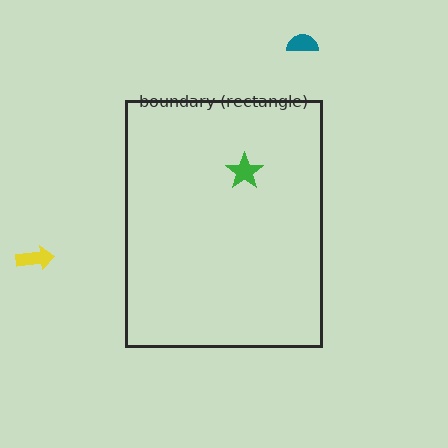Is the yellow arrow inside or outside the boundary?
Outside.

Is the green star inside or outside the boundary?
Inside.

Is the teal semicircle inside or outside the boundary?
Outside.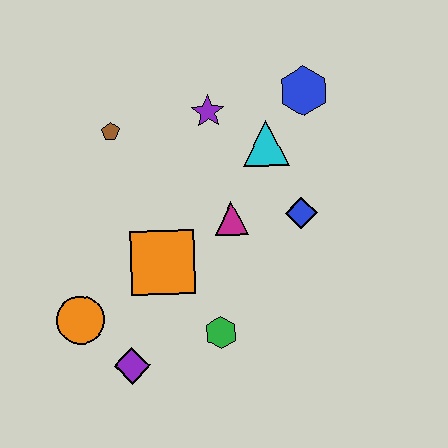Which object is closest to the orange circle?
The purple diamond is closest to the orange circle.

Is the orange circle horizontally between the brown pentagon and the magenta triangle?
No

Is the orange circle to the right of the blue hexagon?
No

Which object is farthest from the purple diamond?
The blue hexagon is farthest from the purple diamond.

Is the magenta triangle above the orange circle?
Yes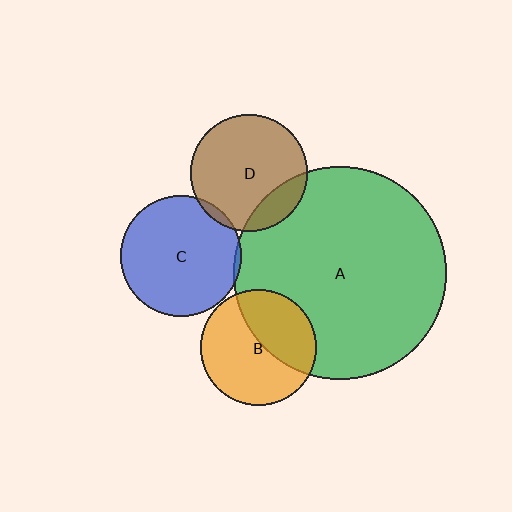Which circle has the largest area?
Circle A (green).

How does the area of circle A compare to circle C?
Approximately 3.1 times.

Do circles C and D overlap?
Yes.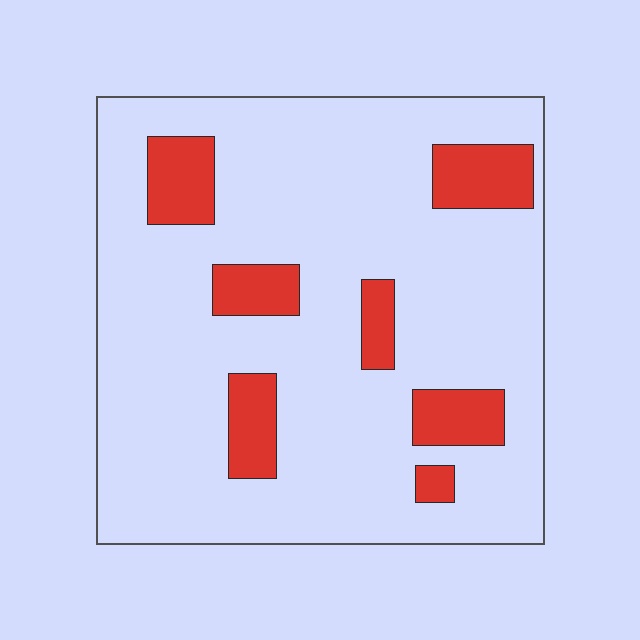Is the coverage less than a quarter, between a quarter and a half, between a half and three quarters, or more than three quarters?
Less than a quarter.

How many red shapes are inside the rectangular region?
7.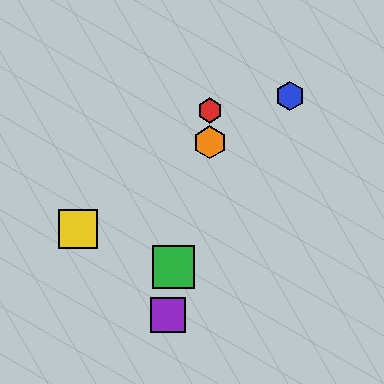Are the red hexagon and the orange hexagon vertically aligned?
Yes, both are at x≈210.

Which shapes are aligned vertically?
The red hexagon, the orange hexagon are aligned vertically.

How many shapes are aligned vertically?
2 shapes (the red hexagon, the orange hexagon) are aligned vertically.